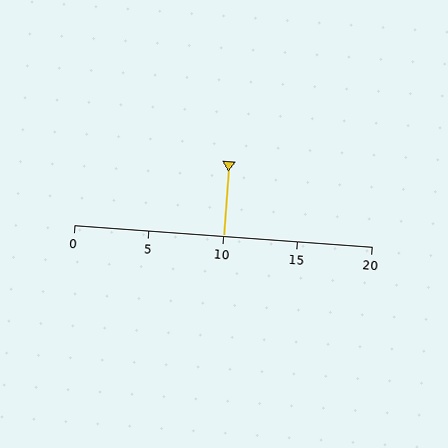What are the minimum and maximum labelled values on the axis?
The axis runs from 0 to 20.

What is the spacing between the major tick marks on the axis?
The major ticks are spaced 5 apart.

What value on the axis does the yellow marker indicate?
The marker indicates approximately 10.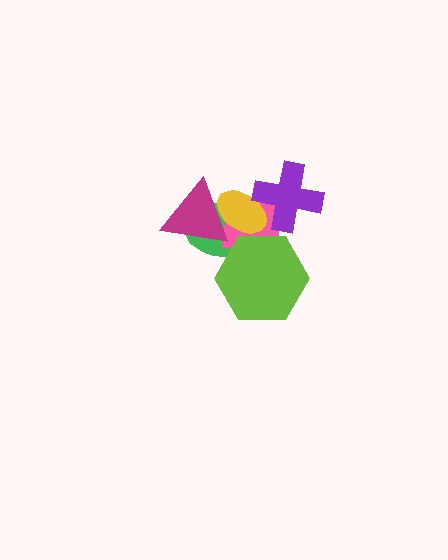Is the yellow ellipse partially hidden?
Yes, it is partially covered by another shape.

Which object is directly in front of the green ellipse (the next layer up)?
The pink square is directly in front of the green ellipse.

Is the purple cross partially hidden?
No, no other shape covers it.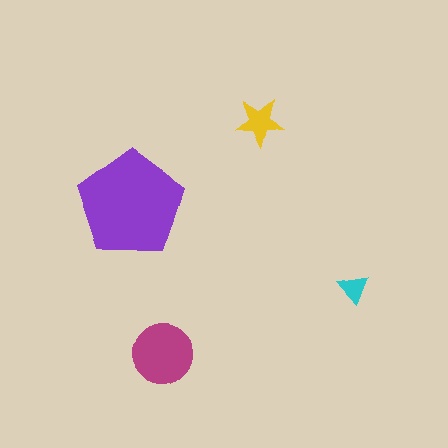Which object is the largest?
The purple pentagon.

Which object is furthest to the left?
The purple pentagon is leftmost.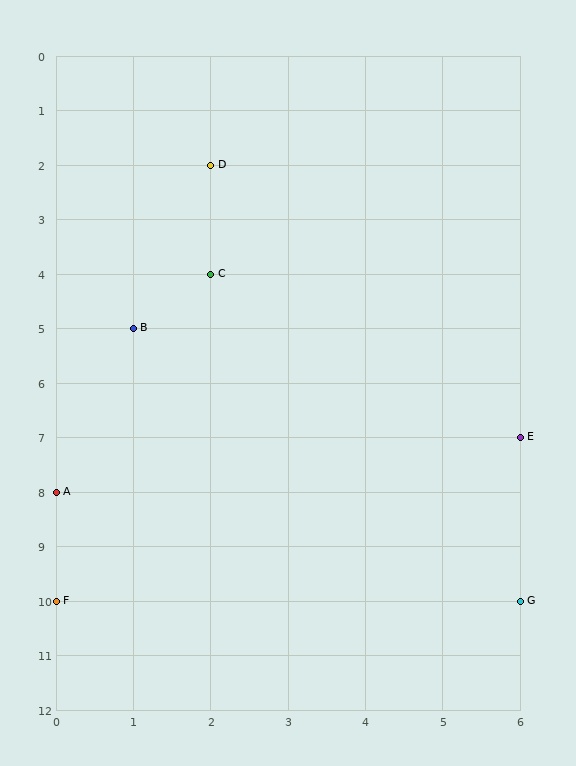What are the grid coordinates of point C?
Point C is at grid coordinates (2, 4).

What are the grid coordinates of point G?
Point G is at grid coordinates (6, 10).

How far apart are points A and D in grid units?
Points A and D are 2 columns and 6 rows apart (about 6.3 grid units diagonally).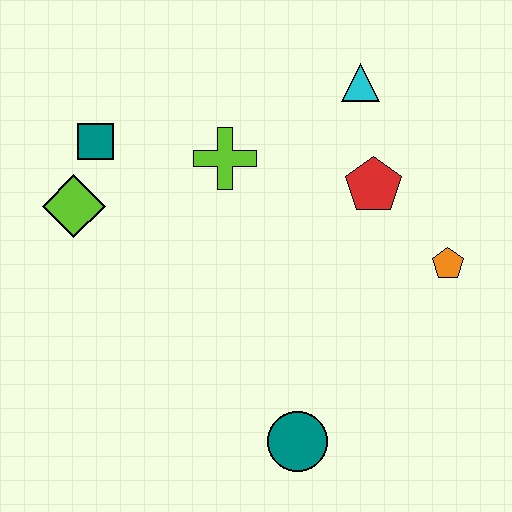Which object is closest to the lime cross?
The teal square is closest to the lime cross.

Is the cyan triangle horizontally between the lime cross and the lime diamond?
No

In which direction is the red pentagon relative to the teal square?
The red pentagon is to the right of the teal square.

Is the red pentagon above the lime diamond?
Yes